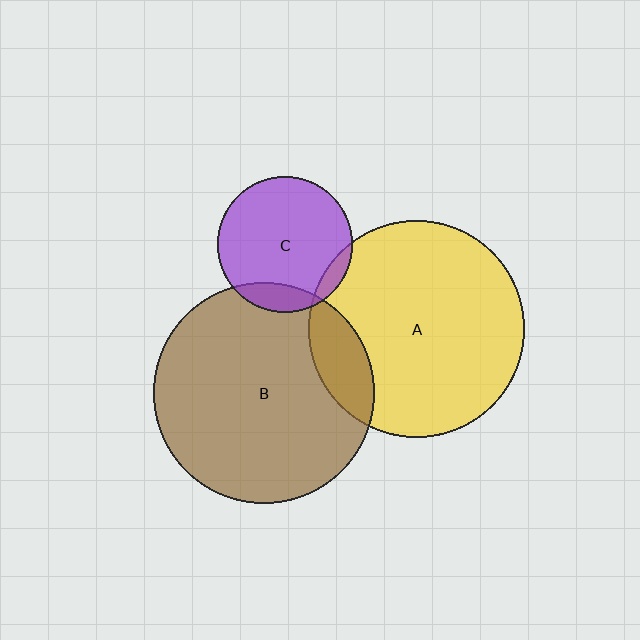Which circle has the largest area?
Circle B (brown).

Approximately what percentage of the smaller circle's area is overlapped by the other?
Approximately 5%.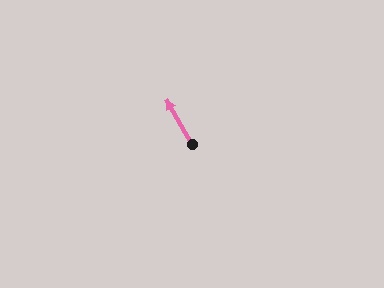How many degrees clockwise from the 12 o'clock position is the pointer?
Approximately 330 degrees.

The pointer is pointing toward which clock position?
Roughly 11 o'clock.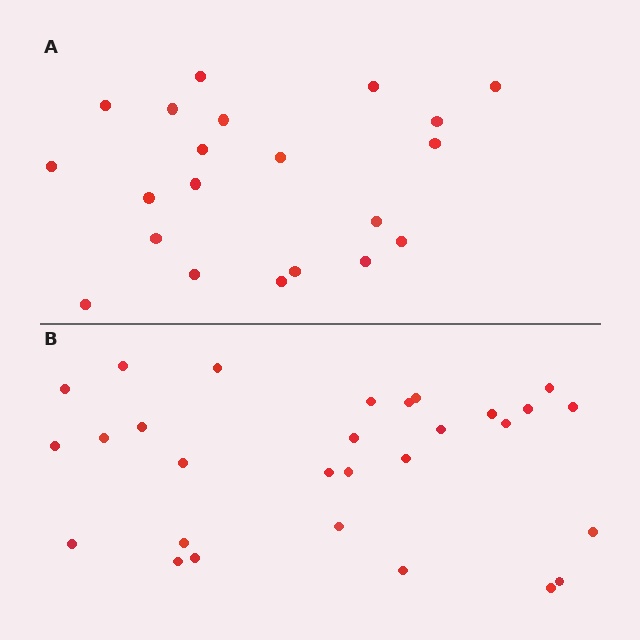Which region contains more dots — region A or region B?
Region B (the bottom region) has more dots.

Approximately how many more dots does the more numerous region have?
Region B has roughly 8 or so more dots than region A.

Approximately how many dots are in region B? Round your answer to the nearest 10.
About 30 dots. (The exact count is 29, which rounds to 30.)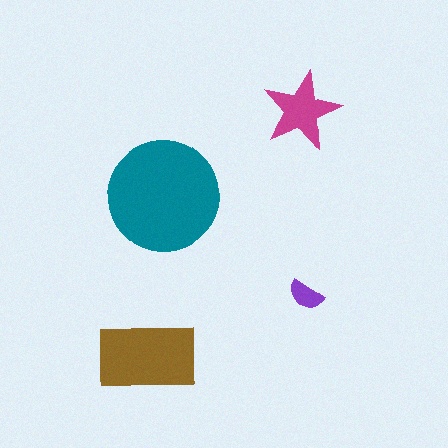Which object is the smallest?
The purple semicircle.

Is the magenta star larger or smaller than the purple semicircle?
Larger.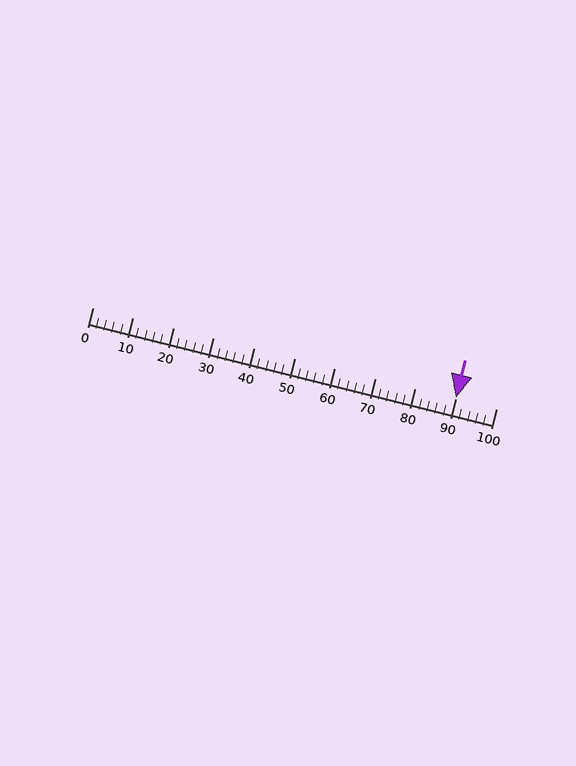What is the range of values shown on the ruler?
The ruler shows values from 0 to 100.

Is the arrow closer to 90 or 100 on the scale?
The arrow is closer to 90.